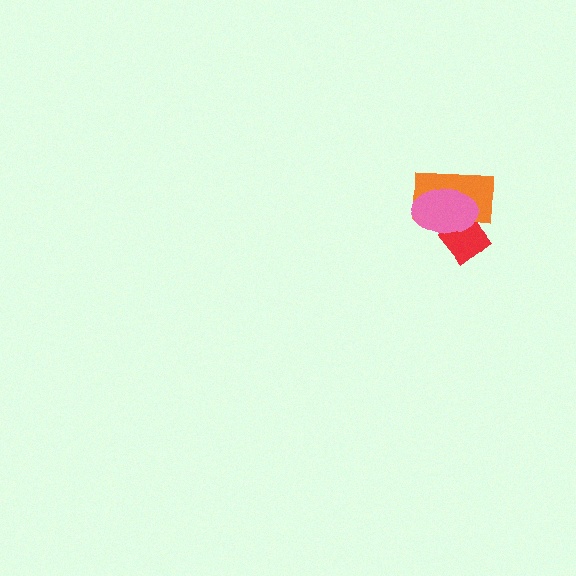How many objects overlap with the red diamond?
2 objects overlap with the red diamond.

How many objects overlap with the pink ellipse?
2 objects overlap with the pink ellipse.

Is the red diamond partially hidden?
Yes, it is partially covered by another shape.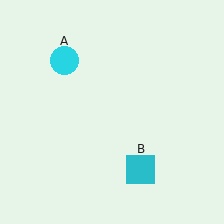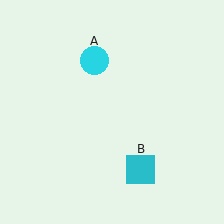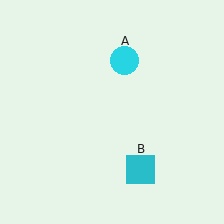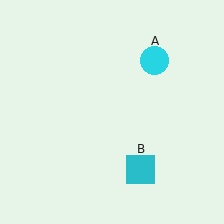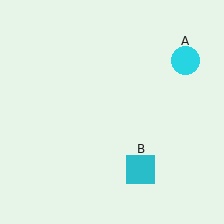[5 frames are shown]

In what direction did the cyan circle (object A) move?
The cyan circle (object A) moved right.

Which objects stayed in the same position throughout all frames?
Cyan square (object B) remained stationary.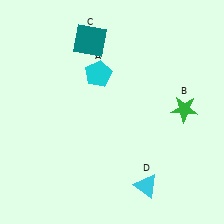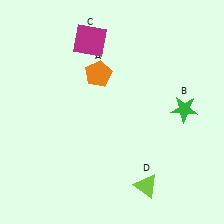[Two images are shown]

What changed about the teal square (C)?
In Image 1, C is teal. In Image 2, it changed to magenta.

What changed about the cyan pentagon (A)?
In Image 1, A is cyan. In Image 2, it changed to orange.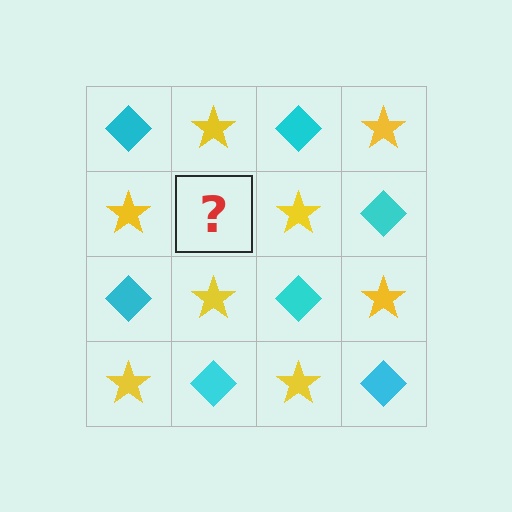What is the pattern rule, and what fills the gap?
The rule is that it alternates cyan diamond and yellow star in a checkerboard pattern. The gap should be filled with a cyan diamond.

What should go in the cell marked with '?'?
The missing cell should contain a cyan diamond.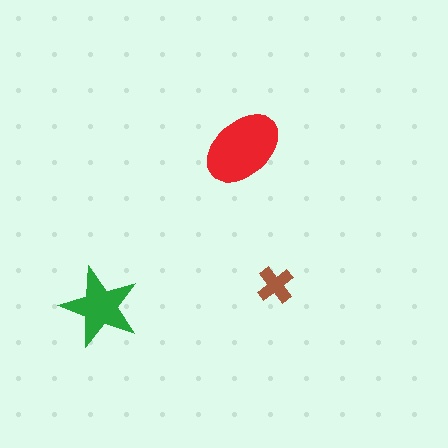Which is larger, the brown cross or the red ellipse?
The red ellipse.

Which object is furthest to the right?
The brown cross is rightmost.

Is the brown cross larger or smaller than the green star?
Smaller.